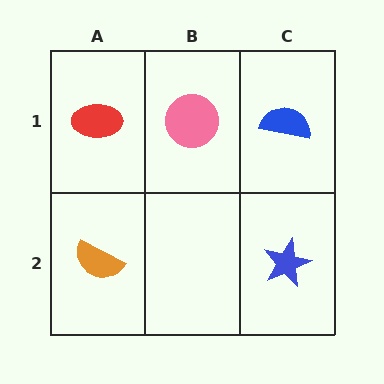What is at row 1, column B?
A pink circle.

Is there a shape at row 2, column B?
No, that cell is empty.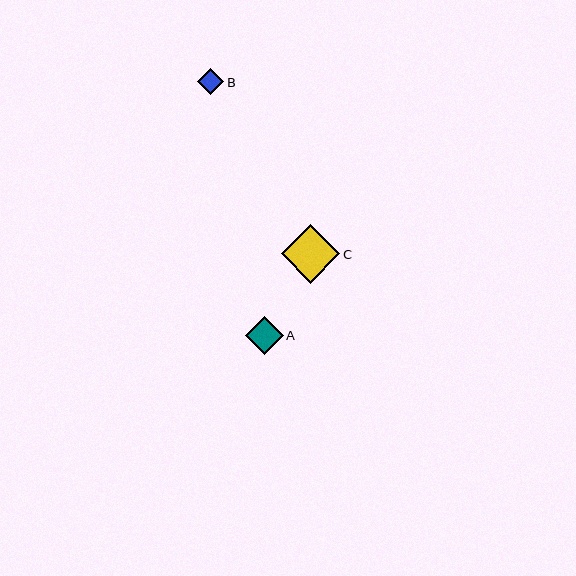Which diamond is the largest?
Diamond C is the largest with a size of approximately 58 pixels.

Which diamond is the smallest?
Diamond B is the smallest with a size of approximately 26 pixels.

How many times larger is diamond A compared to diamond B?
Diamond A is approximately 1.5 times the size of diamond B.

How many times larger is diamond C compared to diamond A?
Diamond C is approximately 1.6 times the size of diamond A.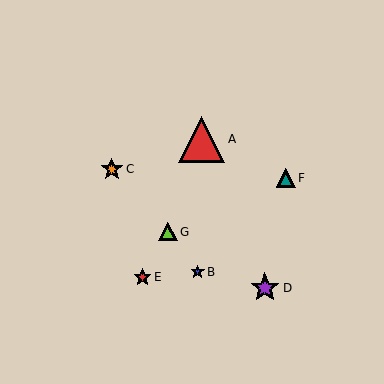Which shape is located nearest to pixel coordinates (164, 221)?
The lime triangle (labeled G) at (168, 232) is nearest to that location.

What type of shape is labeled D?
Shape D is a purple star.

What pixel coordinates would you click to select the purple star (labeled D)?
Click at (265, 288) to select the purple star D.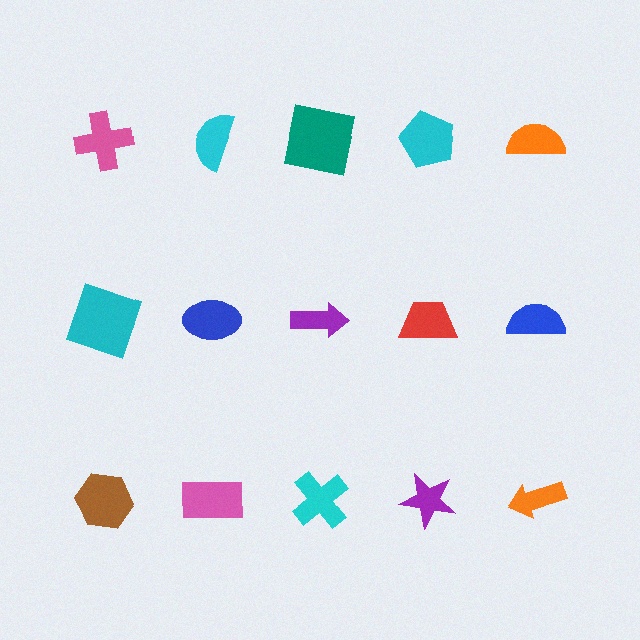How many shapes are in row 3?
5 shapes.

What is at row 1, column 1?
A pink cross.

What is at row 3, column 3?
A cyan cross.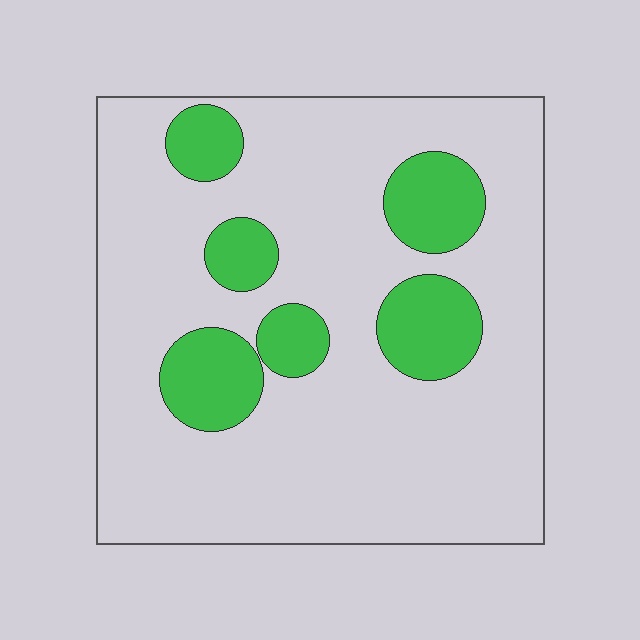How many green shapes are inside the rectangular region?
6.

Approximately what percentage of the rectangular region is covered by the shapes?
Approximately 20%.